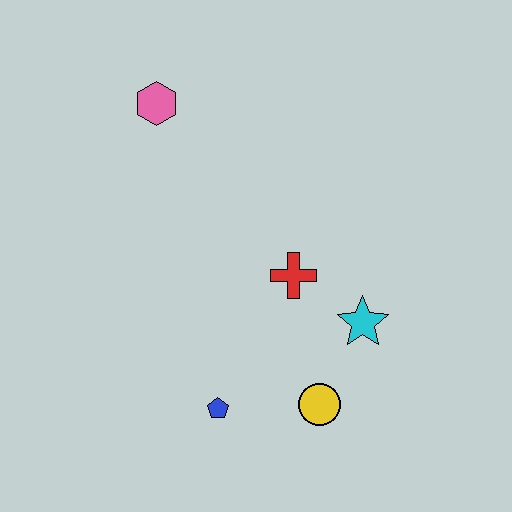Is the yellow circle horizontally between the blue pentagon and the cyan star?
Yes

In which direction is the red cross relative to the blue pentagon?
The red cross is above the blue pentagon.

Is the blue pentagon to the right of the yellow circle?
No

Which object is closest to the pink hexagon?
The red cross is closest to the pink hexagon.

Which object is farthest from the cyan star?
The pink hexagon is farthest from the cyan star.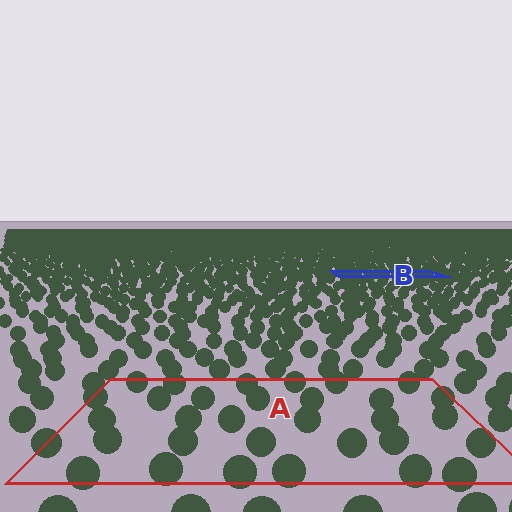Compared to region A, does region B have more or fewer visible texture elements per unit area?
Region B has more texture elements per unit area — they are packed more densely because it is farther away.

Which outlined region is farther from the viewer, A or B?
Region B is farther from the viewer — the texture elements inside it appear smaller and more densely packed.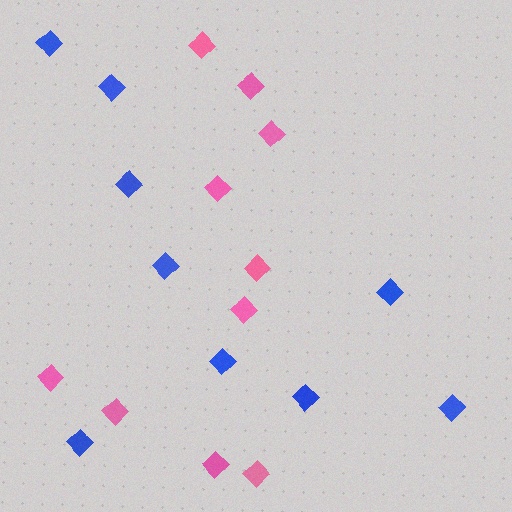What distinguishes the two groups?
There are 2 groups: one group of pink diamonds (10) and one group of blue diamonds (9).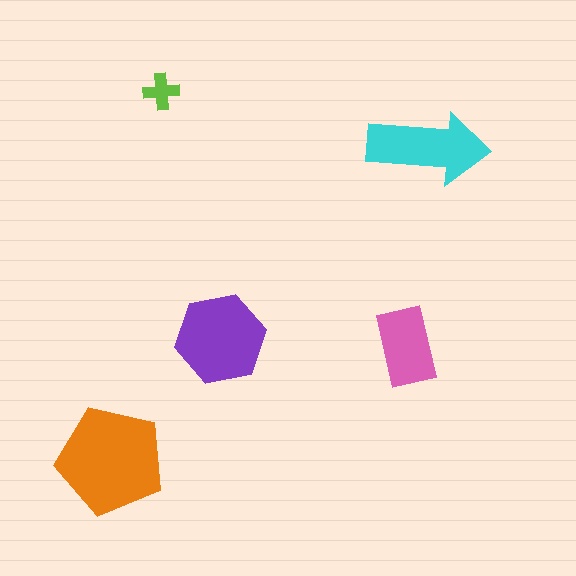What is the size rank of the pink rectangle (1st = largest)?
4th.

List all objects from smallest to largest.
The lime cross, the pink rectangle, the cyan arrow, the purple hexagon, the orange pentagon.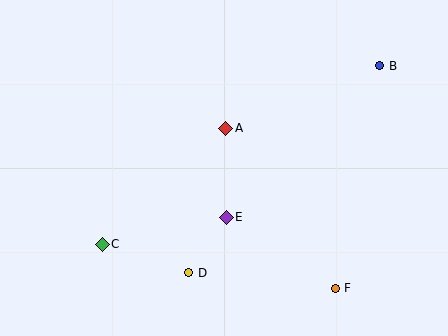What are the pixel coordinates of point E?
Point E is at (226, 217).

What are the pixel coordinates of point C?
Point C is at (102, 244).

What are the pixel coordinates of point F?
Point F is at (335, 288).